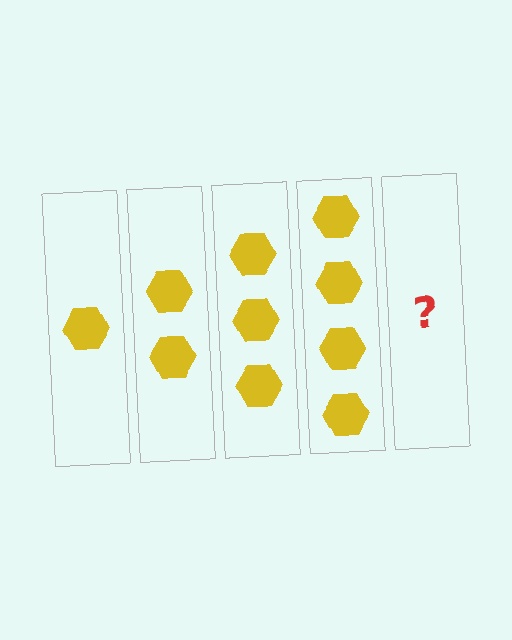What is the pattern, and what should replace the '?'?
The pattern is that each step adds one more hexagon. The '?' should be 5 hexagons.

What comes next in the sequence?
The next element should be 5 hexagons.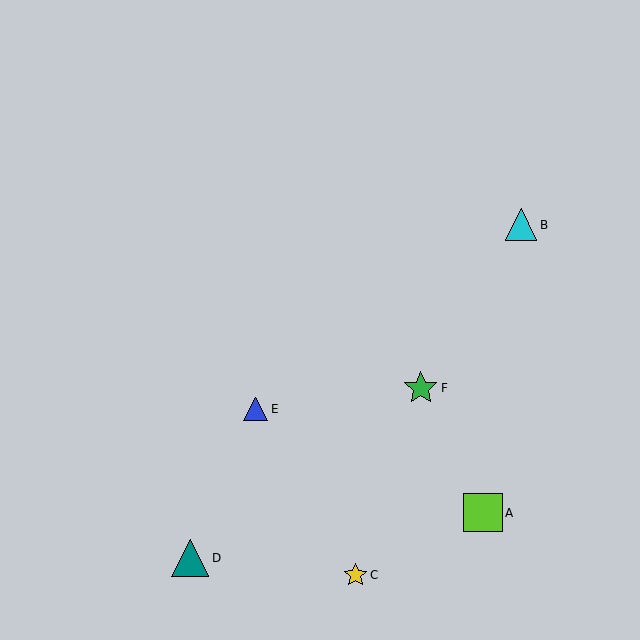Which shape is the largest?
The lime square (labeled A) is the largest.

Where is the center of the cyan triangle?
The center of the cyan triangle is at (521, 225).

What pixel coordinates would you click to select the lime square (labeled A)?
Click at (483, 513) to select the lime square A.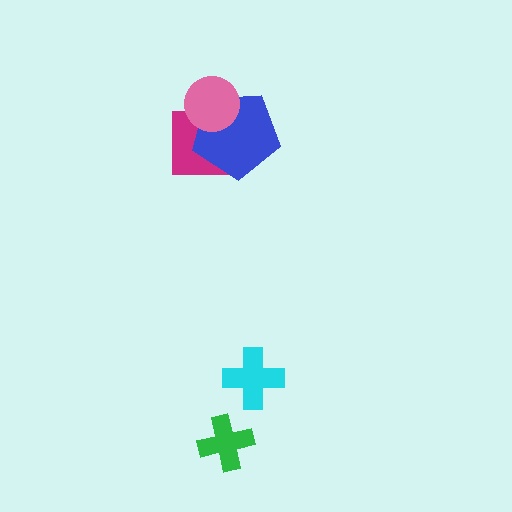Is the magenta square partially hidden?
Yes, it is partially covered by another shape.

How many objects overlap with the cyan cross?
0 objects overlap with the cyan cross.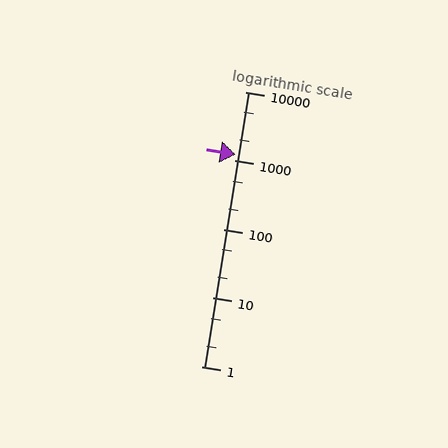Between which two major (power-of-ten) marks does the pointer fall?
The pointer is between 1000 and 10000.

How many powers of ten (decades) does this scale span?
The scale spans 4 decades, from 1 to 10000.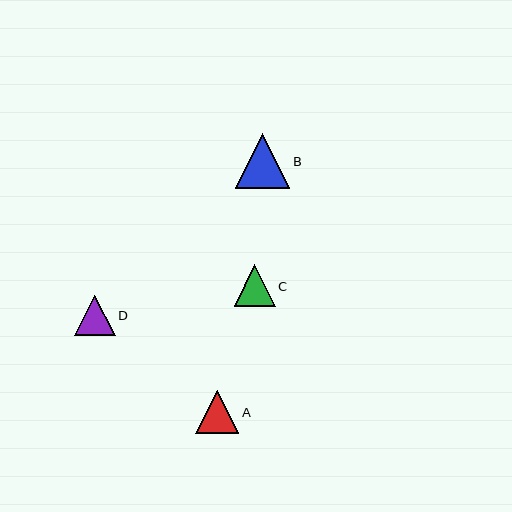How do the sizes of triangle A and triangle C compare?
Triangle A and triangle C are approximately the same size.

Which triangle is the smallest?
Triangle D is the smallest with a size of approximately 41 pixels.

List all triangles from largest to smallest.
From largest to smallest: B, A, C, D.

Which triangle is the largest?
Triangle B is the largest with a size of approximately 54 pixels.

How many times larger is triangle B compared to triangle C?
Triangle B is approximately 1.3 times the size of triangle C.